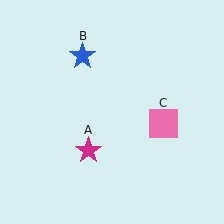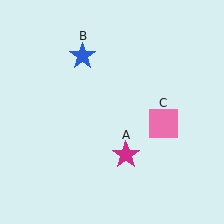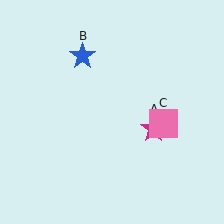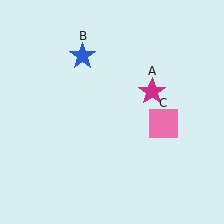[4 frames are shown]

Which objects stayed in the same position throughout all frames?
Blue star (object B) and pink square (object C) remained stationary.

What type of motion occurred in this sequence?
The magenta star (object A) rotated counterclockwise around the center of the scene.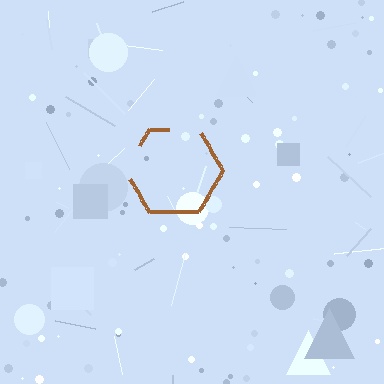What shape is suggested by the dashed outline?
The dashed outline suggests a hexagon.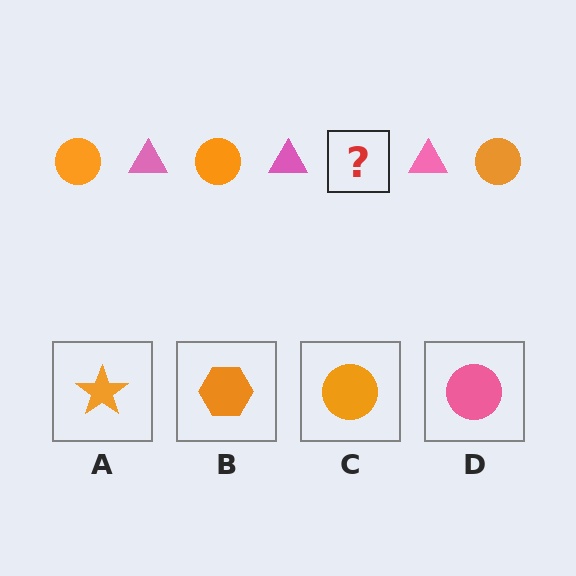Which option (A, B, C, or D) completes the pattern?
C.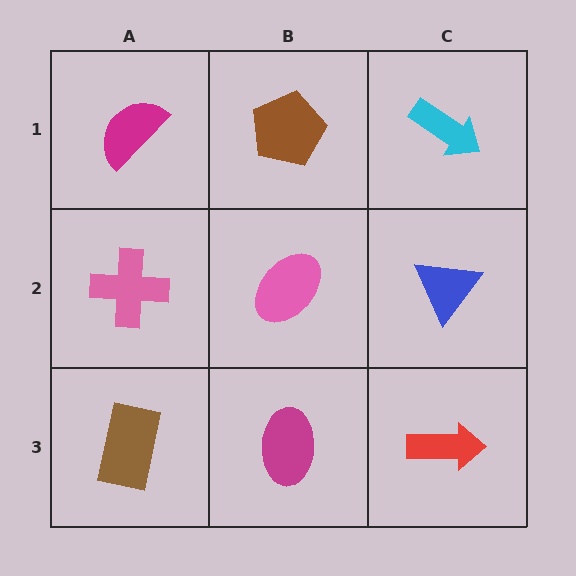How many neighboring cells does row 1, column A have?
2.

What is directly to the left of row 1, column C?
A brown pentagon.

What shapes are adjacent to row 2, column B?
A brown pentagon (row 1, column B), a magenta ellipse (row 3, column B), a pink cross (row 2, column A), a blue triangle (row 2, column C).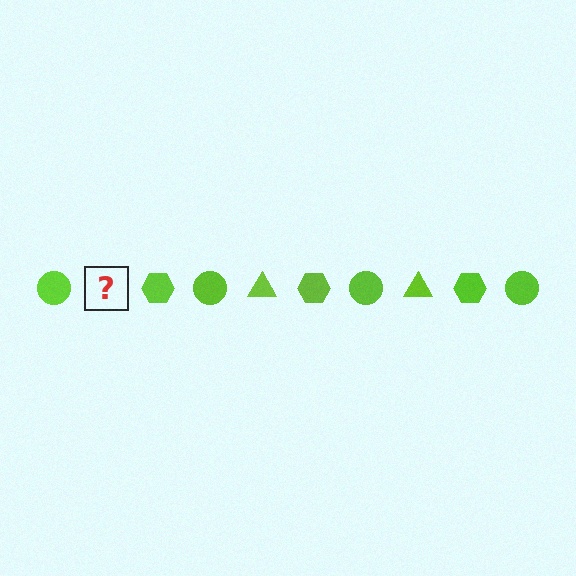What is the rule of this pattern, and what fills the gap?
The rule is that the pattern cycles through circle, triangle, hexagon shapes in lime. The gap should be filled with a lime triangle.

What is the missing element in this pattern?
The missing element is a lime triangle.